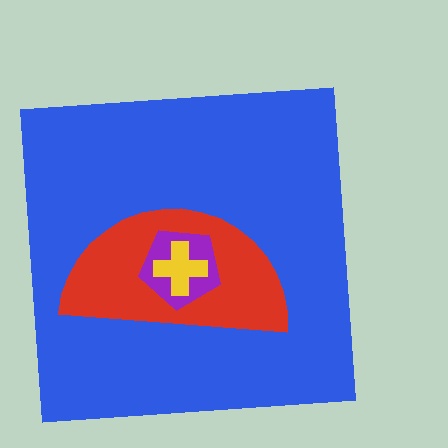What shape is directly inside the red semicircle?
The purple pentagon.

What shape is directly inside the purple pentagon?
The yellow cross.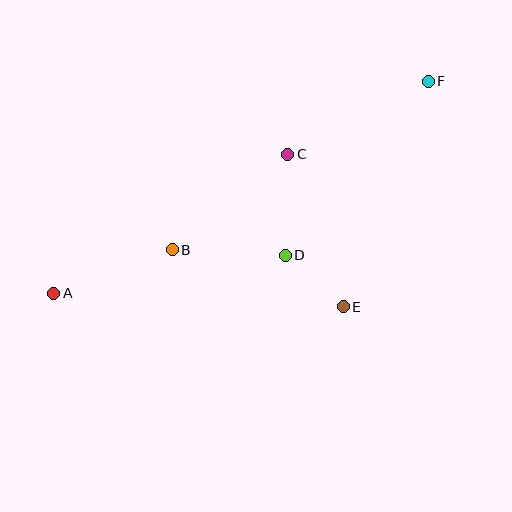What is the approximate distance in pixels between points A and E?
The distance between A and E is approximately 290 pixels.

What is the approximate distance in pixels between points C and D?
The distance between C and D is approximately 101 pixels.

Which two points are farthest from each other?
Points A and F are farthest from each other.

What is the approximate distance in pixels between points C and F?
The distance between C and F is approximately 158 pixels.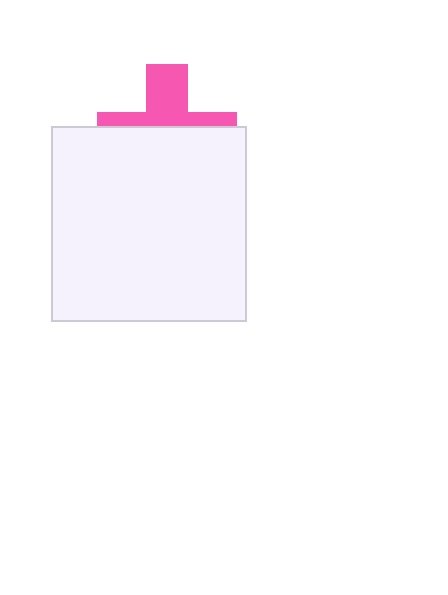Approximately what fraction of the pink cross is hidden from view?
Roughly 61% of the pink cross is hidden behind the white square.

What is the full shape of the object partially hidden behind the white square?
The partially hidden object is a pink cross.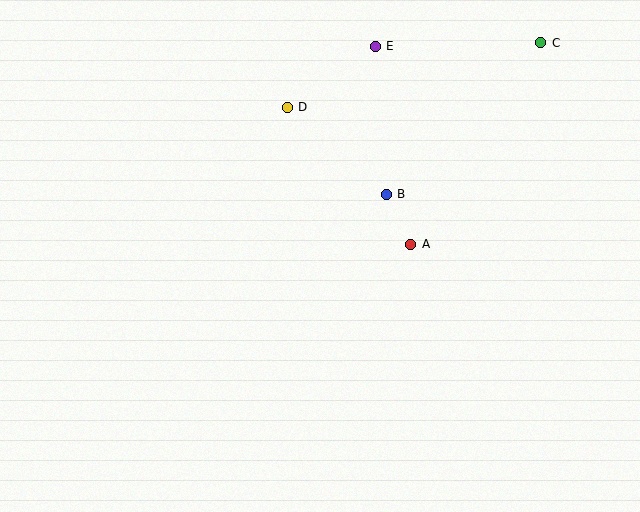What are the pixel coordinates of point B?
Point B is at (386, 194).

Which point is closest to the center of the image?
Point B at (386, 194) is closest to the center.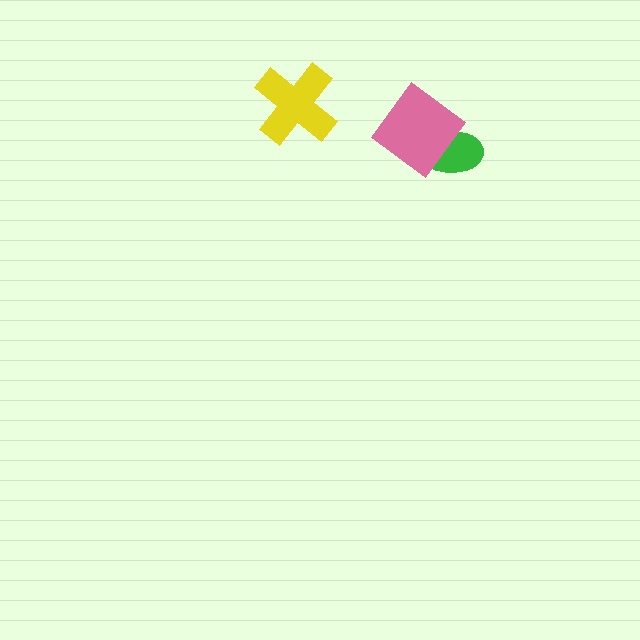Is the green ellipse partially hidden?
Yes, it is partially covered by another shape.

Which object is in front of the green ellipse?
The pink diamond is in front of the green ellipse.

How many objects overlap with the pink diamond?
1 object overlaps with the pink diamond.